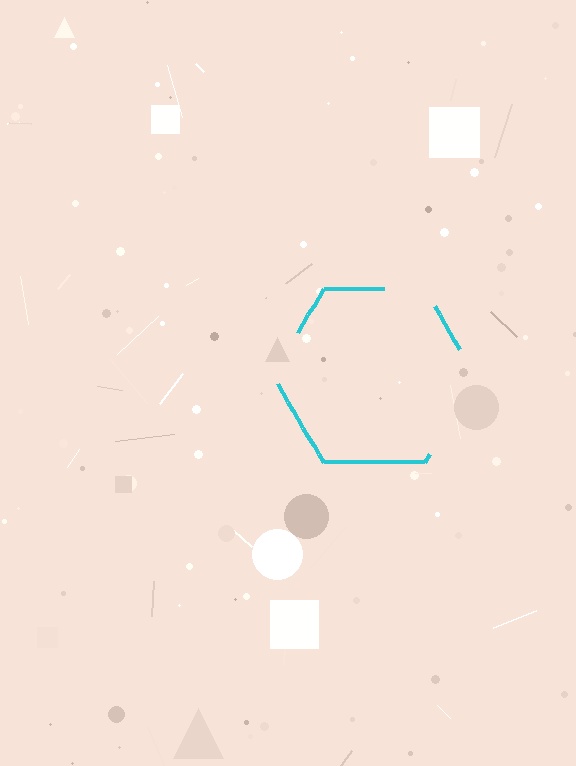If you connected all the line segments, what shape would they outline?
They would outline a hexagon.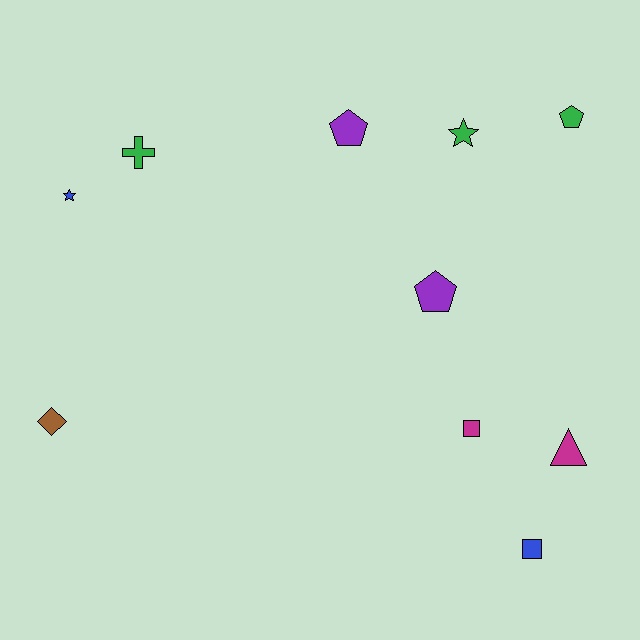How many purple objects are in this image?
There are 2 purple objects.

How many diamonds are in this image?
There is 1 diamond.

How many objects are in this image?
There are 10 objects.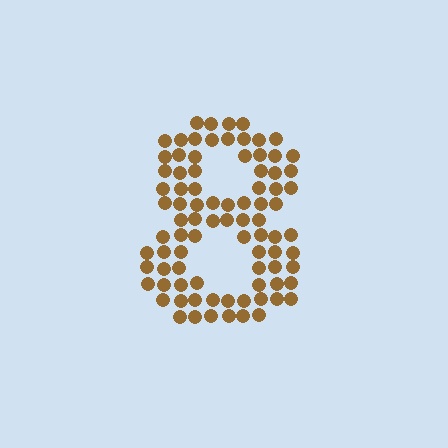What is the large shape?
The large shape is the digit 8.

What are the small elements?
The small elements are circles.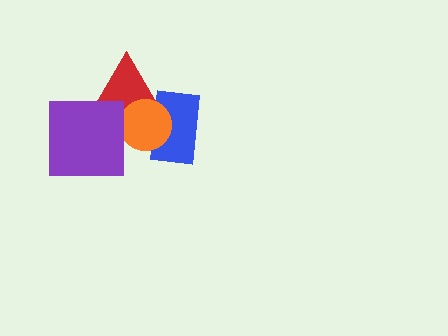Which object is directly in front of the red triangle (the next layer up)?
The orange circle is directly in front of the red triangle.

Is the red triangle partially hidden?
Yes, it is partially covered by another shape.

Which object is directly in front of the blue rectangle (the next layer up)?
The red triangle is directly in front of the blue rectangle.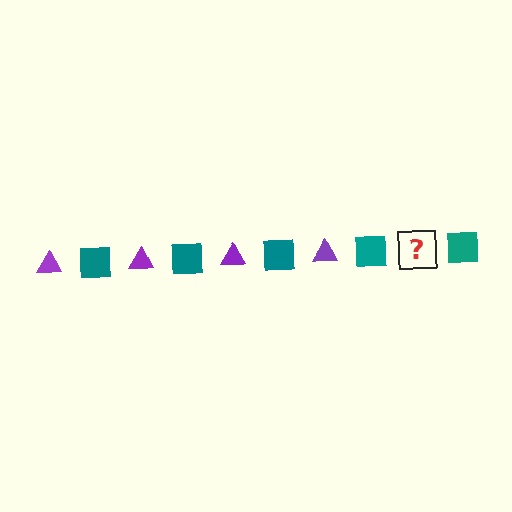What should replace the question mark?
The question mark should be replaced with a purple triangle.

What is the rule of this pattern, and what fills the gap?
The rule is that the pattern alternates between purple triangle and teal square. The gap should be filled with a purple triangle.